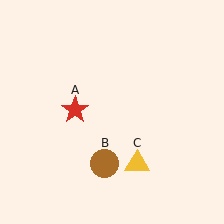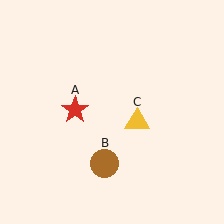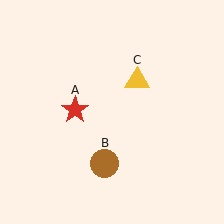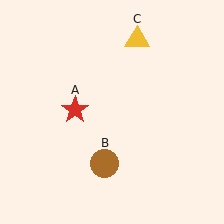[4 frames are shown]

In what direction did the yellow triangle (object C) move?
The yellow triangle (object C) moved up.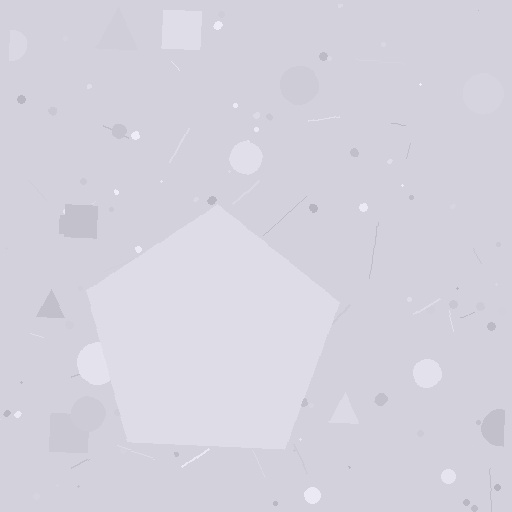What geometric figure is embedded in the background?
A pentagon is embedded in the background.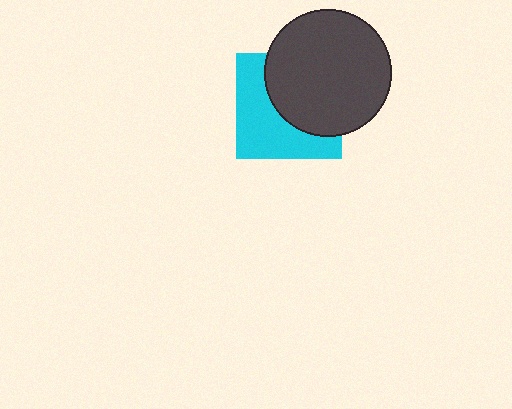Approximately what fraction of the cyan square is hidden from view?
Roughly 50% of the cyan square is hidden behind the dark gray circle.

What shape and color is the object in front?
The object in front is a dark gray circle.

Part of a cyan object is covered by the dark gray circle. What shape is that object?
It is a square.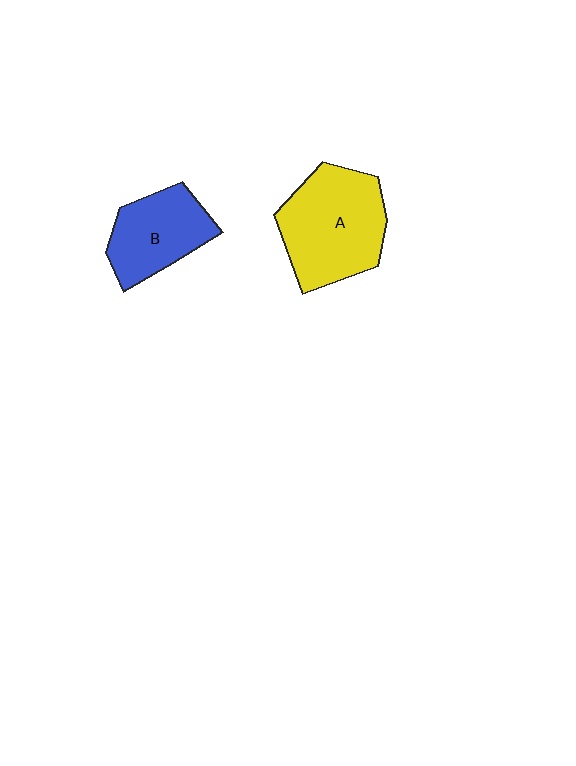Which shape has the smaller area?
Shape B (blue).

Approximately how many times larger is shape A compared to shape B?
Approximately 1.4 times.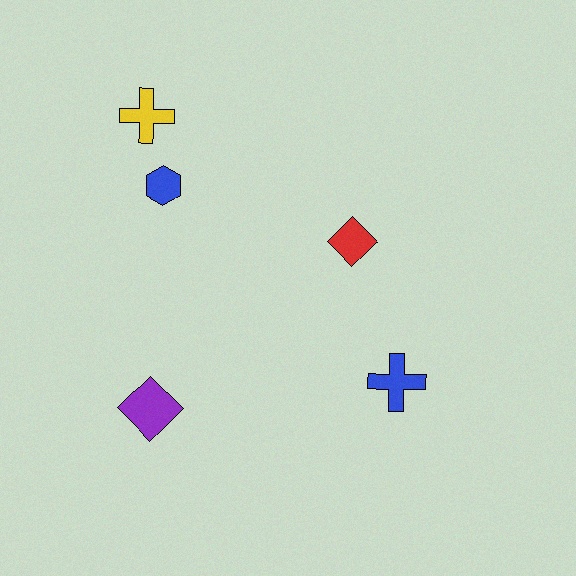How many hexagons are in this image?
There is 1 hexagon.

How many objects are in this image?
There are 5 objects.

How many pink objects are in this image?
There are no pink objects.